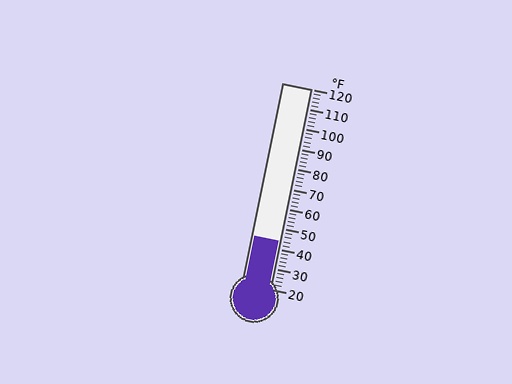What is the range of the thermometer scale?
The thermometer scale ranges from 20°F to 120°F.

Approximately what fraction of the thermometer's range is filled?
The thermometer is filled to approximately 25% of its range.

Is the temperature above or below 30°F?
The temperature is above 30°F.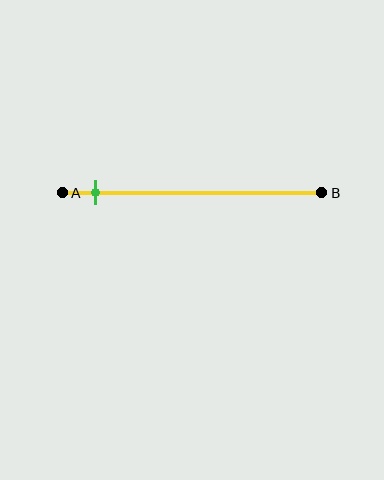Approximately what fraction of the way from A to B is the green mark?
The green mark is approximately 15% of the way from A to B.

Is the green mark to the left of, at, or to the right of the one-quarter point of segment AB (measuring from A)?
The green mark is to the left of the one-quarter point of segment AB.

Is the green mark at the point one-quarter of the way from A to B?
No, the mark is at about 15% from A, not at the 25% one-quarter point.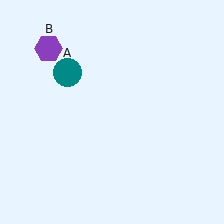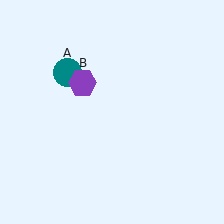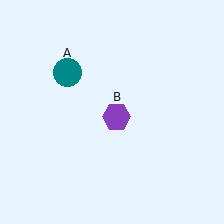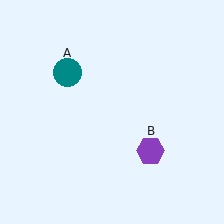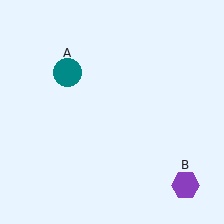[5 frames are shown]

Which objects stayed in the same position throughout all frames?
Teal circle (object A) remained stationary.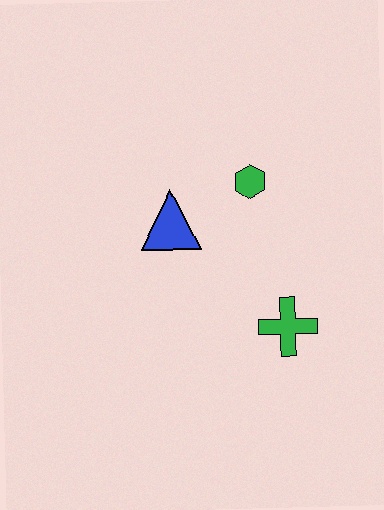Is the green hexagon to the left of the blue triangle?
No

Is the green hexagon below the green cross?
No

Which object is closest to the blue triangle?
The green hexagon is closest to the blue triangle.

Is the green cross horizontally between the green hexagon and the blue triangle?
No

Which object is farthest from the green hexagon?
The green cross is farthest from the green hexagon.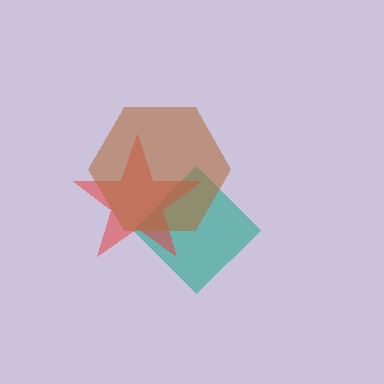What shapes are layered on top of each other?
The layered shapes are: a teal diamond, a red star, a brown hexagon.